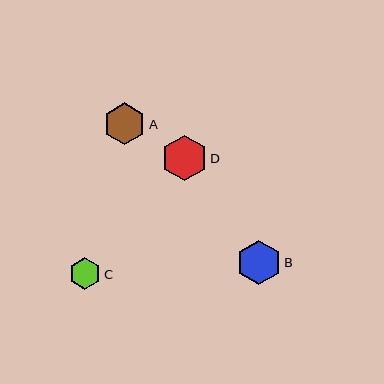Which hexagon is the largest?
Hexagon D is the largest with a size of approximately 45 pixels.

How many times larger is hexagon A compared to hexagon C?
Hexagon A is approximately 1.3 times the size of hexagon C.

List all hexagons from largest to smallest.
From largest to smallest: D, B, A, C.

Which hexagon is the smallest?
Hexagon C is the smallest with a size of approximately 32 pixels.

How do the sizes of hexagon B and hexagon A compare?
Hexagon B and hexagon A are approximately the same size.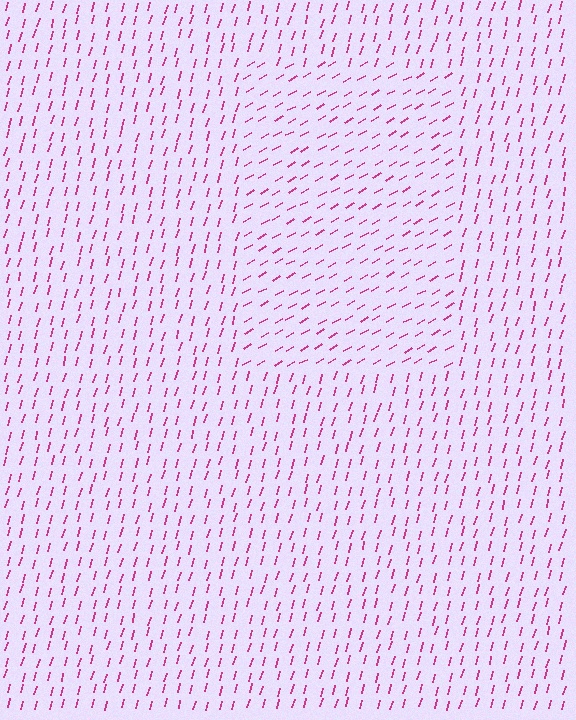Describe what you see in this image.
The image is filled with small magenta line segments. A rectangle region in the image has lines oriented differently from the surrounding lines, creating a visible texture boundary.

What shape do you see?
I see a rectangle.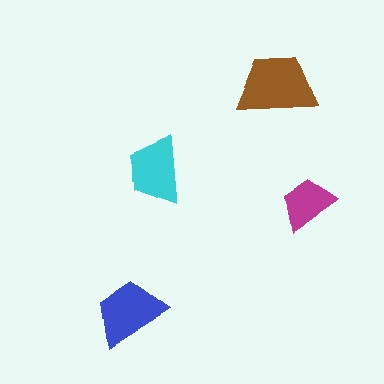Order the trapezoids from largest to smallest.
the brown one, the blue one, the cyan one, the magenta one.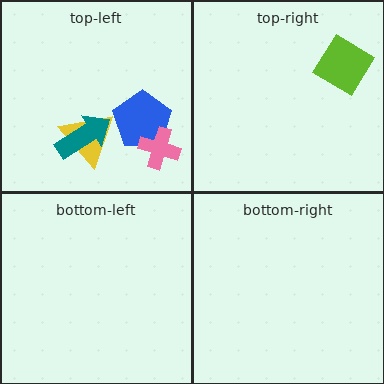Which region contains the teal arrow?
The top-left region.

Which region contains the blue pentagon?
The top-left region.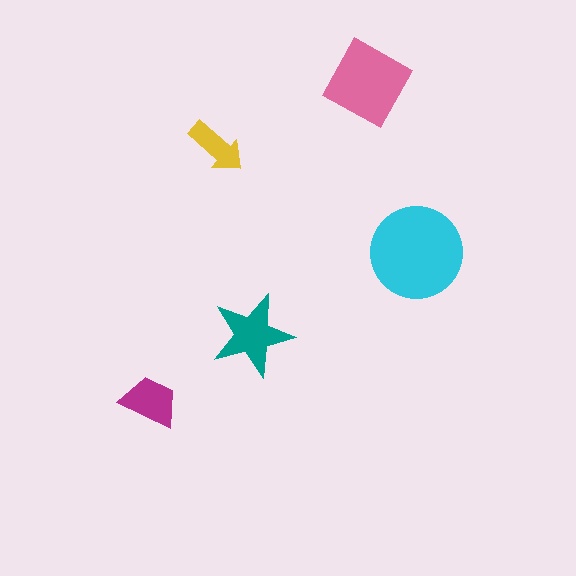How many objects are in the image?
There are 5 objects in the image.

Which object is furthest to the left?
The magenta trapezoid is leftmost.